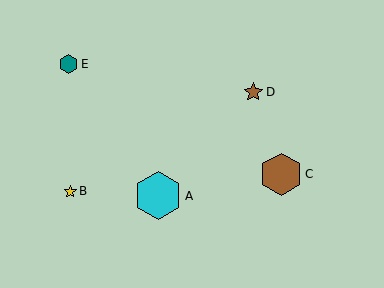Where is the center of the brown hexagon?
The center of the brown hexagon is at (281, 174).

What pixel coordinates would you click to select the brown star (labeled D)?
Click at (253, 92) to select the brown star D.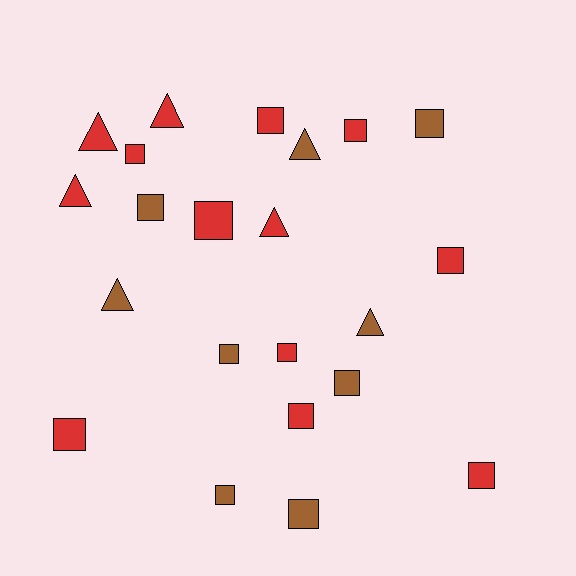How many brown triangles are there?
There are 3 brown triangles.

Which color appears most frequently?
Red, with 13 objects.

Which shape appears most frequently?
Square, with 15 objects.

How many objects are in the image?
There are 22 objects.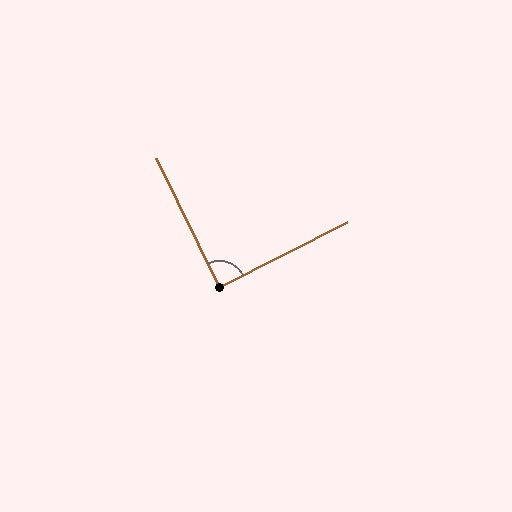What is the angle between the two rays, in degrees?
Approximately 89 degrees.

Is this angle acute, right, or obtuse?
It is approximately a right angle.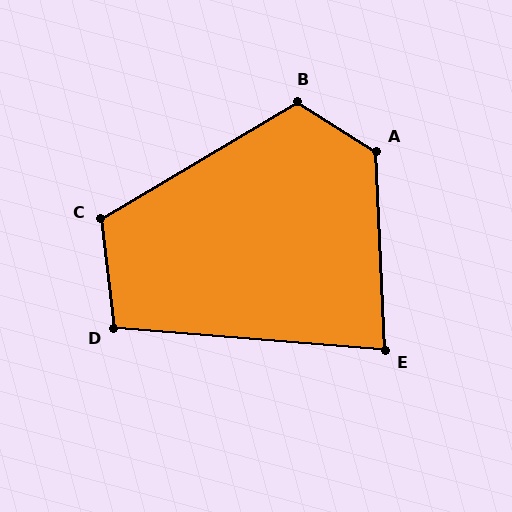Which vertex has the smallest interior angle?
E, at approximately 83 degrees.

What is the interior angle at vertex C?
Approximately 114 degrees (obtuse).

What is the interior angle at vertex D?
Approximately 101 degrees (obtuse).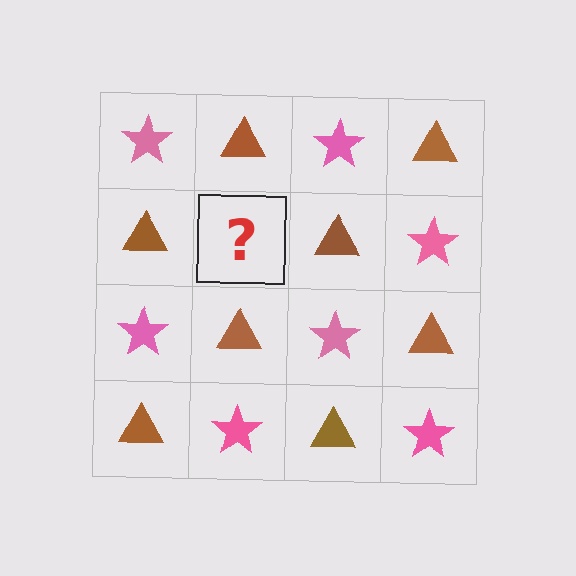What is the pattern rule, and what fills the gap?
The rule is that it alternates pink star and brown triangle in a checkerboard pattern. The gap should be filled with a pink star.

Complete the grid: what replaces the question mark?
The question mark should be replaced with a pink star.